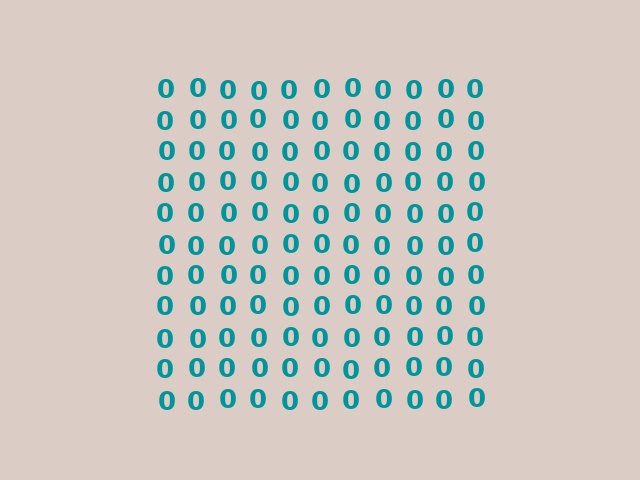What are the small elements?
The small elements are digit 0's.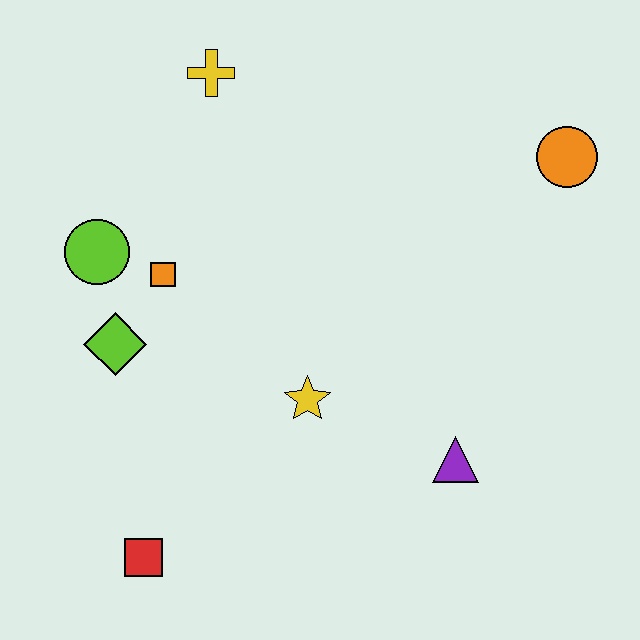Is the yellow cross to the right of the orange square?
Yes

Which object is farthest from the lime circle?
The orange circle is farthest from the lime circle.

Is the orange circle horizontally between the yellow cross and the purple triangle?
No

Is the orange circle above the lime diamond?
Yes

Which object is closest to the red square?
The lime diamond is closest to the red square.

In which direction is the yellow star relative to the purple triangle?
The yellow star is to the left of the purple triangle.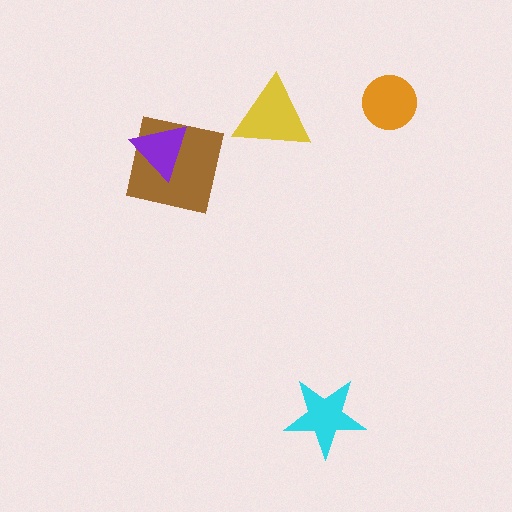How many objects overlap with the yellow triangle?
0 objects overlap with the yellow triangle.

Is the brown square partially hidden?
Yes, it is partially covered by another shape.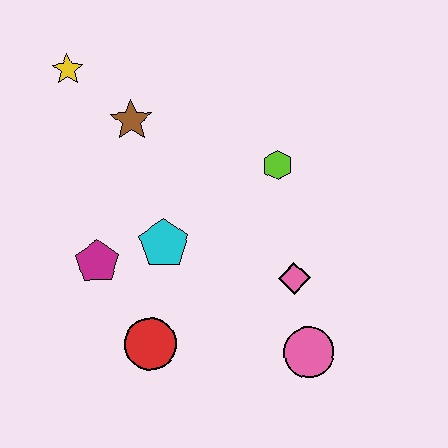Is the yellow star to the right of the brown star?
No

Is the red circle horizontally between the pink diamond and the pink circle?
No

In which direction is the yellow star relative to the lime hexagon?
The yellow star is to the left of the lime hexagon.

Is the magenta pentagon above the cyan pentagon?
No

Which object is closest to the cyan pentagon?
The magenta pentagon is closest to the cyan pentagon.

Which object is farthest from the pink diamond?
The yellow star is farthest from the pink diamond.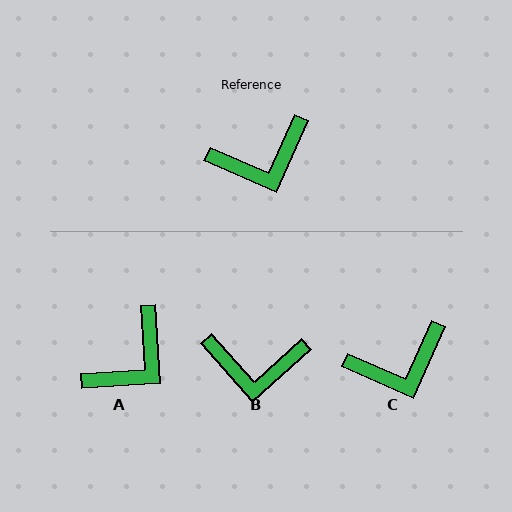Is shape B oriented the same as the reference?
No, it is off by about 24 degrees.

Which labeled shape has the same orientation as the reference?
C.